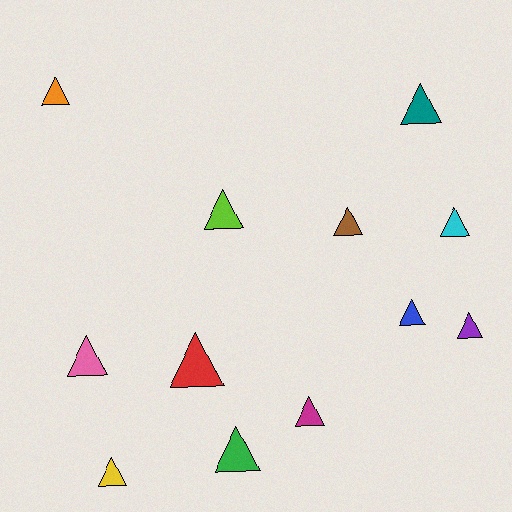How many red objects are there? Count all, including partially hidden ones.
There is 1 red object.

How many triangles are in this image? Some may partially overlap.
There are 12 triangles.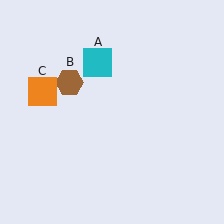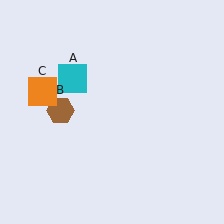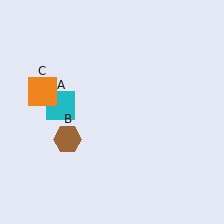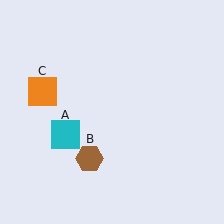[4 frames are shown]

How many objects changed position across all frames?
2 objects changed position: cyan square (object A), brown hexagon (object B).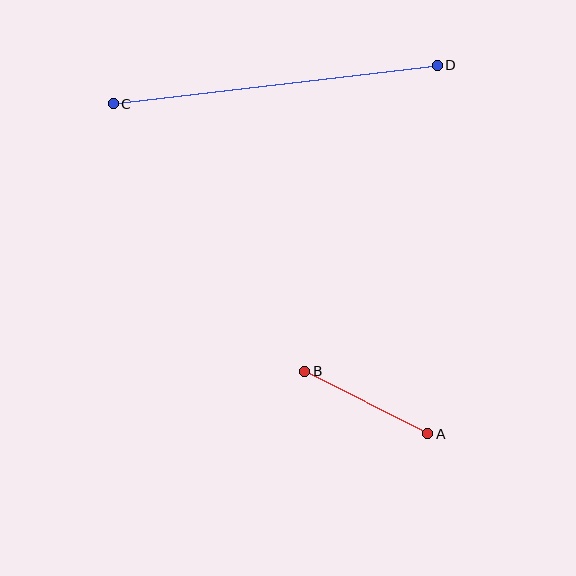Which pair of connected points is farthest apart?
Points C and D are farthest apart.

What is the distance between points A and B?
The distance is approximately 138 pixels.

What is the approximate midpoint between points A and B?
The midpoint is at approximately (366, 403) pixels.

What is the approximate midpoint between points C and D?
The midpoint is at approximately (275, 84) pixels.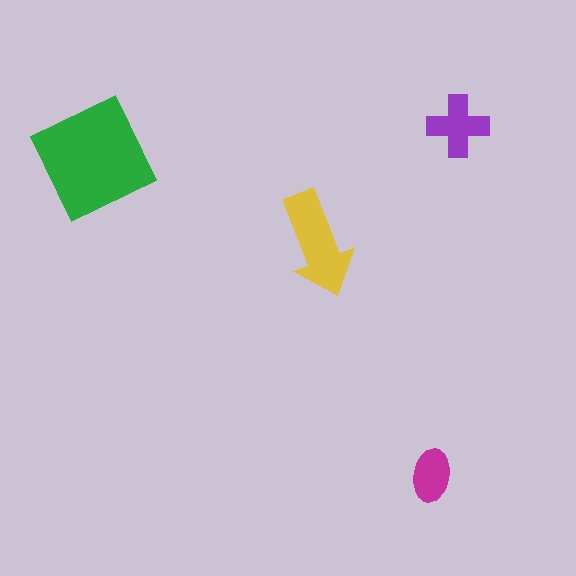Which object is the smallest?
The magenta ellipse.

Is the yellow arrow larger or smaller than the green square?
Smaller.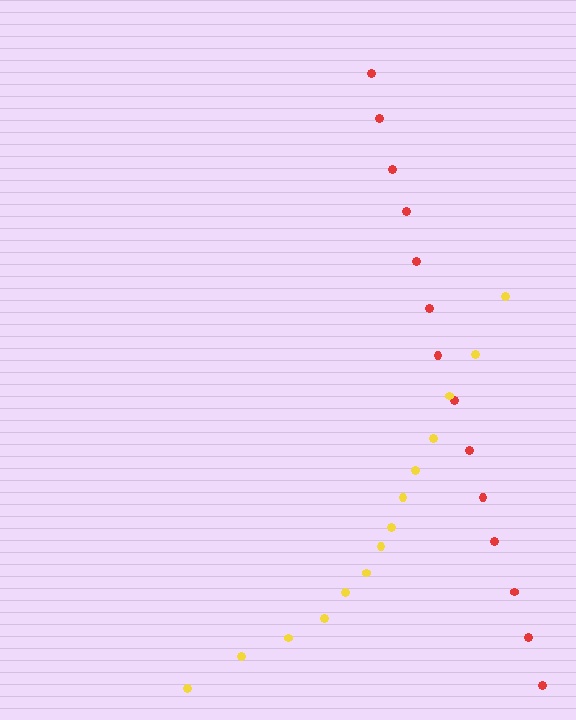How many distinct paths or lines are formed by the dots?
There are 2 distinct paths.